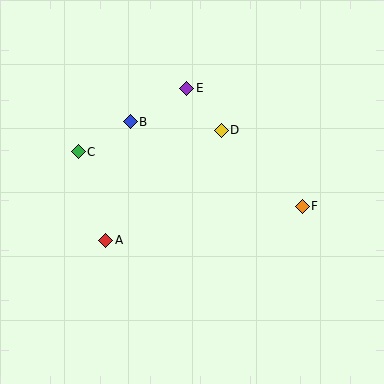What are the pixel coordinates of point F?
Point F is at (302, 206).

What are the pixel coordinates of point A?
Point A is at (106, 240).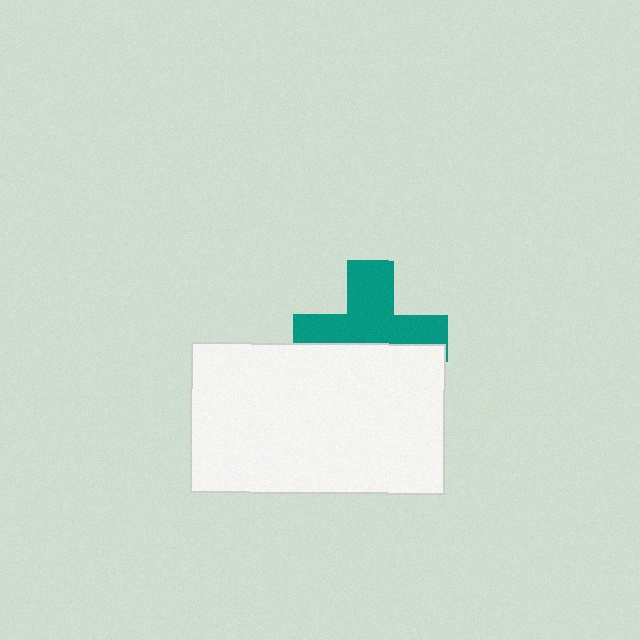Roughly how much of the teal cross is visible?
About half of it is visible (roughly 58%).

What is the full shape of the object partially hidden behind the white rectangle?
The partially hidden object is a teal cross.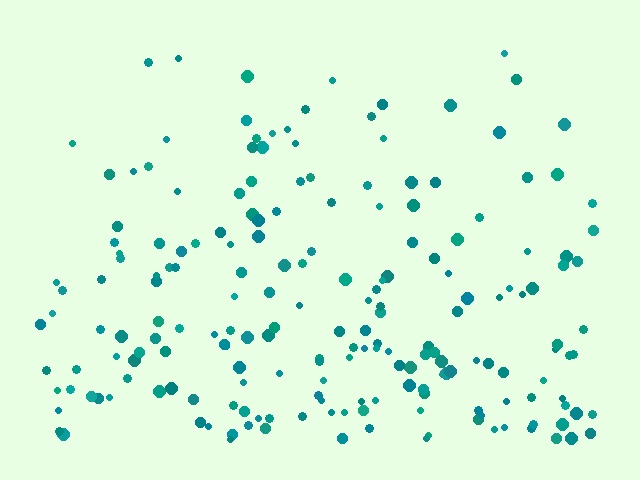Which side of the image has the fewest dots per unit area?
The top.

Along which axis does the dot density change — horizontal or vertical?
Vertical.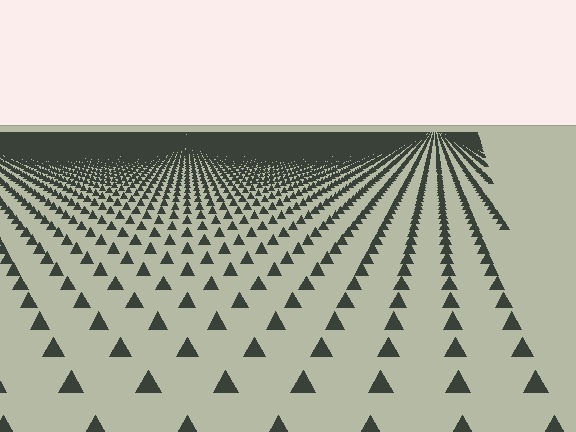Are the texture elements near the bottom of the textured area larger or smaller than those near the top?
Larger. Near the bottom, elements are closer to the viewer and appear at a bigger on-screen size.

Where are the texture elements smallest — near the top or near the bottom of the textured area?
Near the top.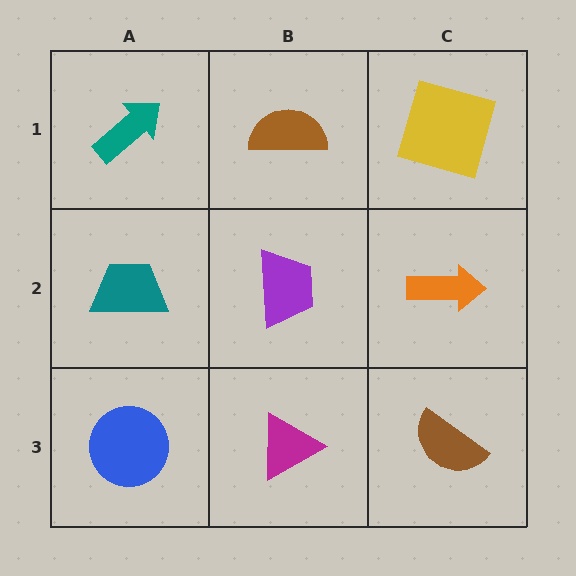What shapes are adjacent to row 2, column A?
A teal arrow (row 1, column A), a blue circle (row 3, column A), a purple trapezoid (row 2, column B).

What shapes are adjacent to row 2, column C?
A yellow square (row 1, column C), a brown semicircle (row 3, column C), a purple trapezoid (row 2, column B).